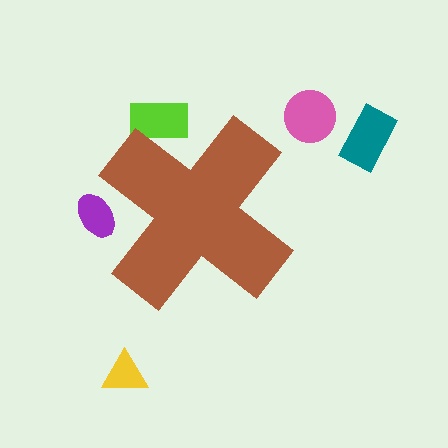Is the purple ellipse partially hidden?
Yes, the purple ellipse is partially hidden behind the brown cross.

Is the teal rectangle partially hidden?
No, the teal rectangle is fully visible.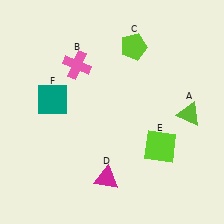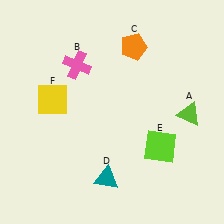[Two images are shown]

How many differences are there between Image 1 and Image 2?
There are 3 differences between the two images.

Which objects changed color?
C changed from lime to orange. D changed from magenta to teal. F changed from teal to yellow.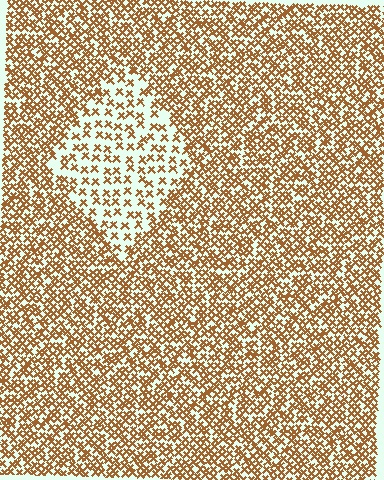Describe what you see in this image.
The image contains small brown elements arranged at two different densities. A diamond-shaped region is visible where the elements are less densely packed than the surrounding area.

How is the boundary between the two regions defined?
The boundary is defined by a change in element density (approximately 2.2x ratio). All elements are the same color, size, and shape.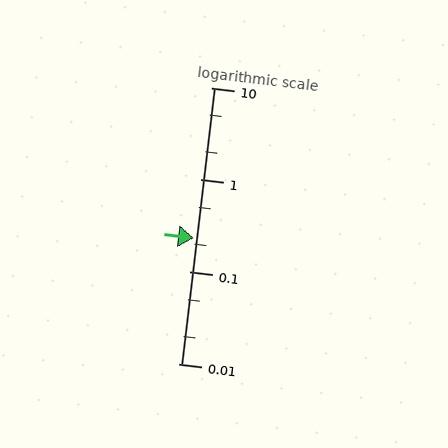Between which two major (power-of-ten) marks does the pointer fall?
The pointer is between 0.1 and 1.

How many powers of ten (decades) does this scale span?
The scale spans 3 decades, from 0.01 to 10.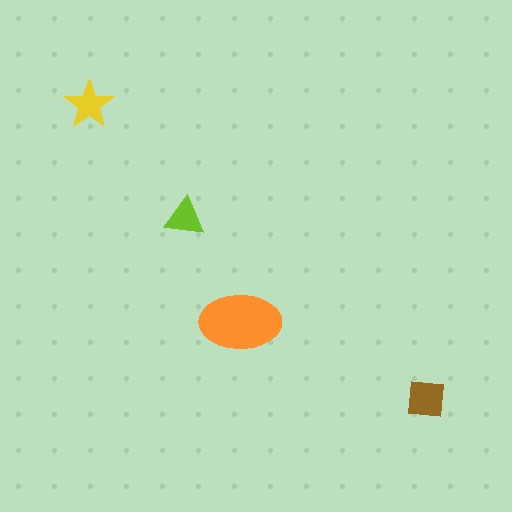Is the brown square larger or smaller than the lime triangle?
Larger.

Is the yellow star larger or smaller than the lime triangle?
Larger.